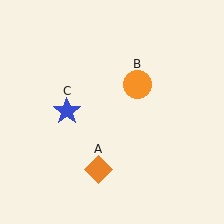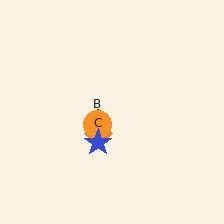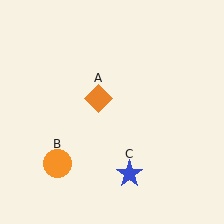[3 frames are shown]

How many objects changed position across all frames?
3 objects changed position: orange diamond (object A), orange circle (object B), blue star (object C).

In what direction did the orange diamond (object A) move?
The orange diamond (object A) moved up.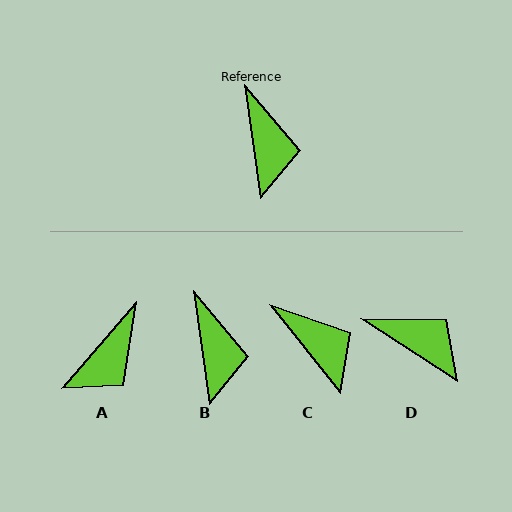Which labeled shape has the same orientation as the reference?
B.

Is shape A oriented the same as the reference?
No, it is off by about 49 degrees.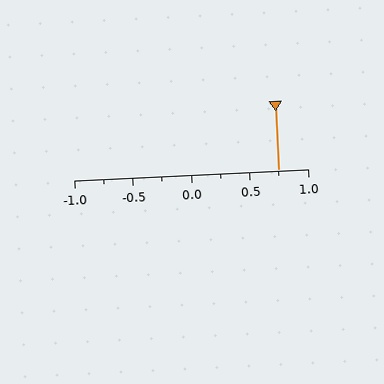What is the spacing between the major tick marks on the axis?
The major ticks are spaced 0.5 apart.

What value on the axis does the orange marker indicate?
The marker indicates approximately 0.75.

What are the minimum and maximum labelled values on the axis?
The axis runs from -1.0 to 1.0.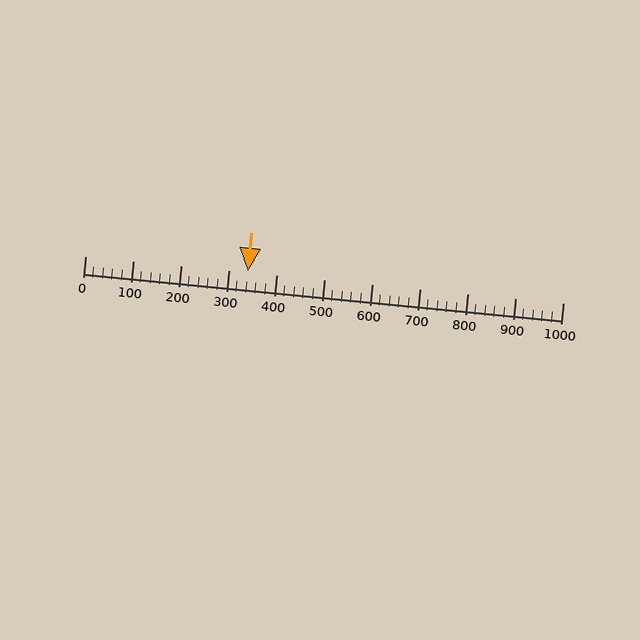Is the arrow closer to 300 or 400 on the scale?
The arrow is closer to 300.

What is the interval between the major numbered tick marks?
The major tick marks are spaced 100 units apart.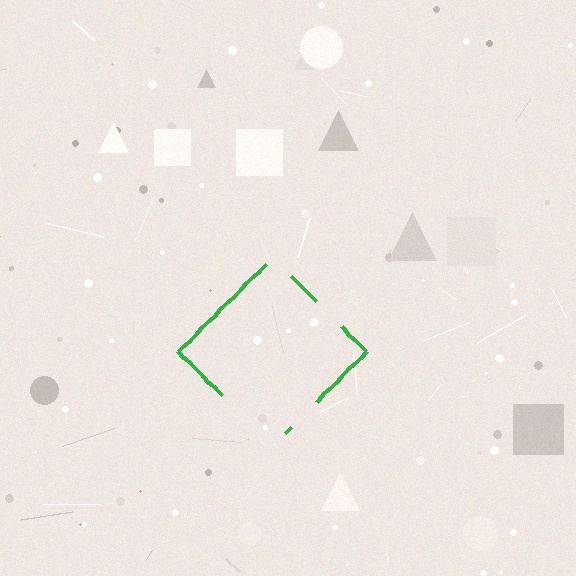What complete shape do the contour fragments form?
The contour fragments form a diamond.